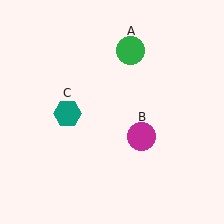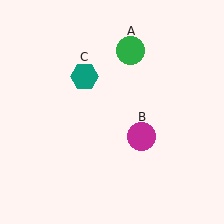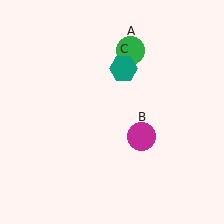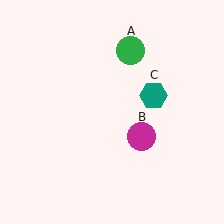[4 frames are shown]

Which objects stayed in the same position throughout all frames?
Green circle (object A) and magenta circle (object B) remained stationary.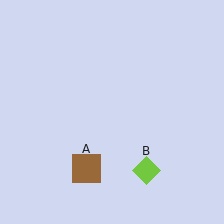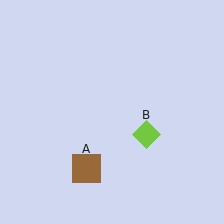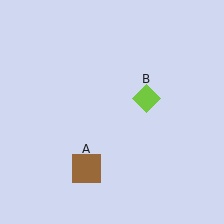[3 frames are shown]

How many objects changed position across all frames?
1 object changed position: lime diamond (object B).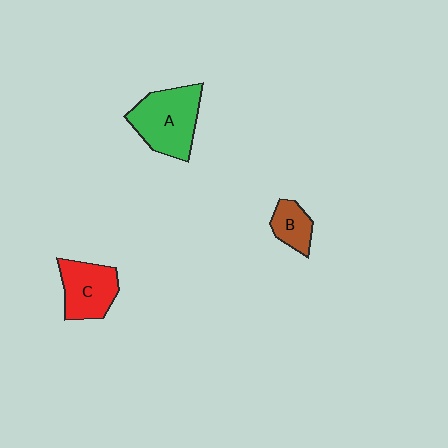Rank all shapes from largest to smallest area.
From largest to smallest: A (green), C (red), B (brown).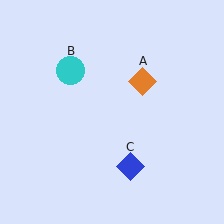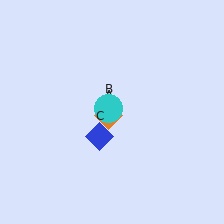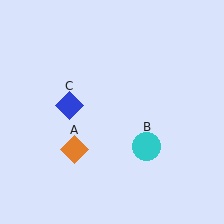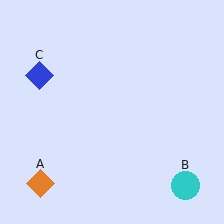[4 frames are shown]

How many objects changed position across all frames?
3 objects changed position: orange diamond (object A), cyan circle (object B), blue diamond (object C).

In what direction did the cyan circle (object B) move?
The cyan circle (object B) moved down and to the right.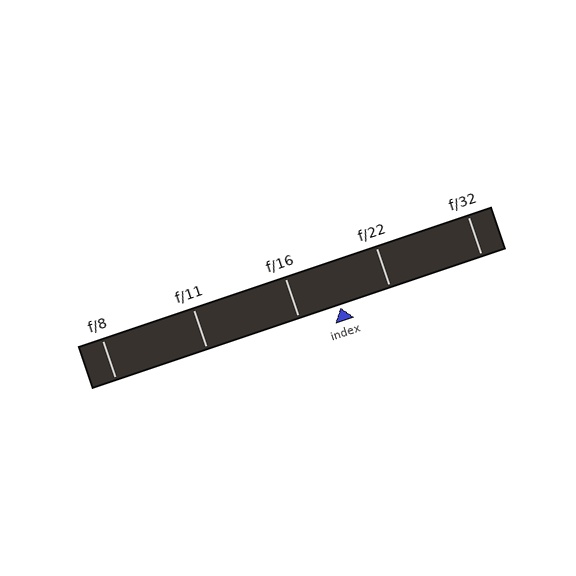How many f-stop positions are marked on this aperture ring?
There are 5 f-stop positions marked.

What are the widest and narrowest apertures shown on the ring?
The widest aperture shown is f/8 and the narrowest is f/32.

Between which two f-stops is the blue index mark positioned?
The index mark is between f/16 and f/22.